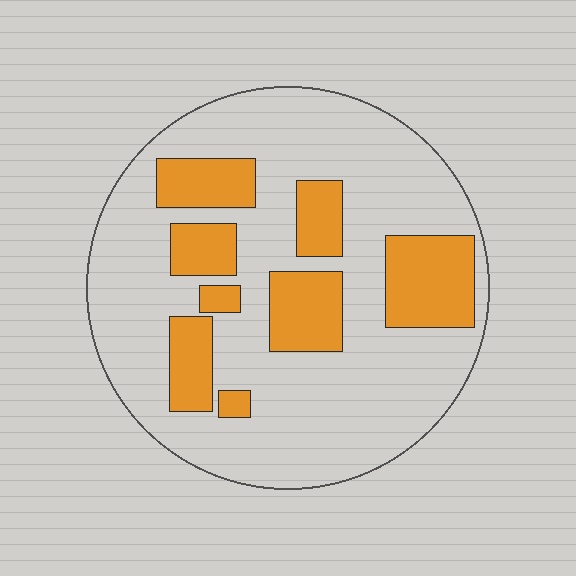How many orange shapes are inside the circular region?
8.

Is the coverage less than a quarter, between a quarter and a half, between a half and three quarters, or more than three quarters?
Between a quarter and a half.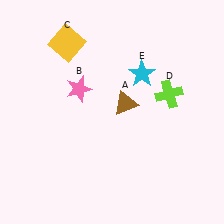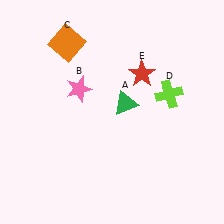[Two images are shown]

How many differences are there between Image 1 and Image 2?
There are 3 differences between the two images.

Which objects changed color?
A changed from brown to green. C changed from yellow to orange. E changed from cyan to red.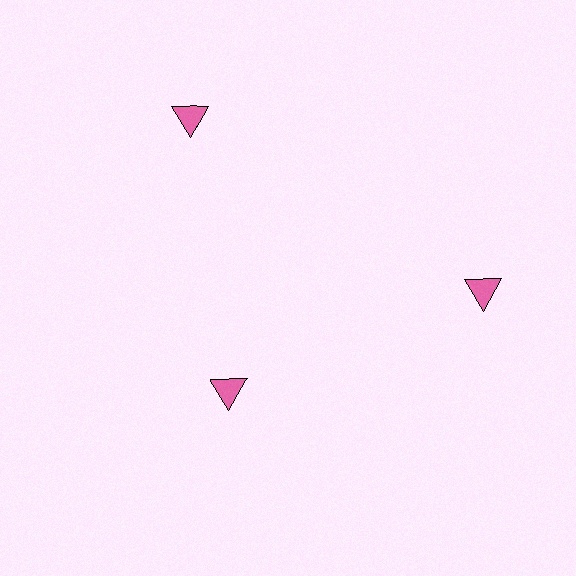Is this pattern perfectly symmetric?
No. The 3 pink triangles are arranged in a ring, but one element near the 7 o'clock position is pulled inward toward the center, breaking the 3-fold rotational symmetry.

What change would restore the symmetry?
The symmetry would be restored by moving it outward, back onto the ring so that all 3 triangles sit at equal angles and equal distance from the center.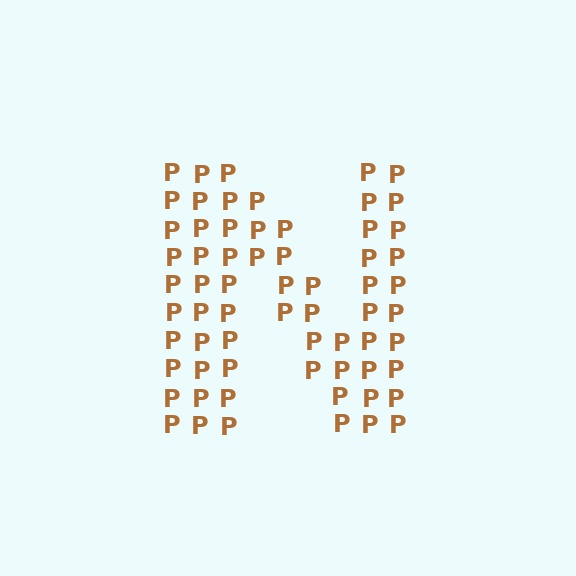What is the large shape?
The large shape is the letter N.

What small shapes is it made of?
It is made of small letter P's.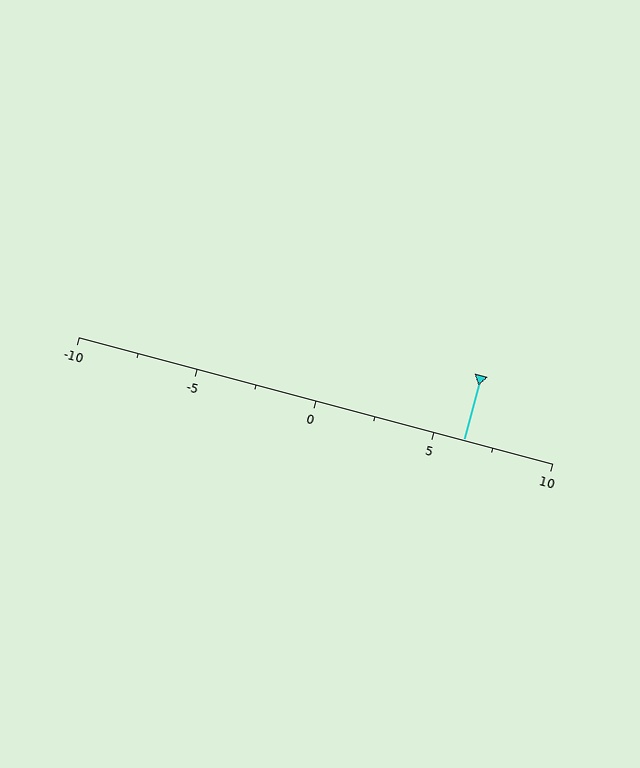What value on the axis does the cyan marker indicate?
The marker indicates approximately 6.2.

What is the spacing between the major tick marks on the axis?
The major ticks are spaced 5 apart.